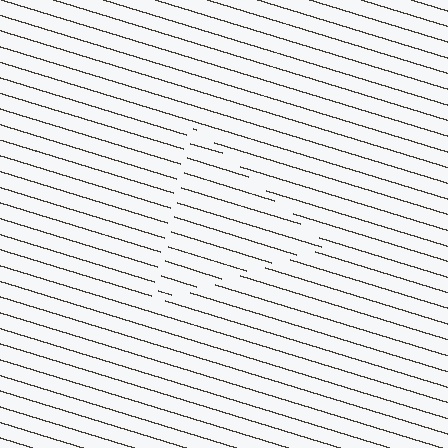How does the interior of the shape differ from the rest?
The interior of the shape contains the same grating, shifted by half a period — the contour is defined by the phase discontinuity where line-ends from the inner and outer gratings abut.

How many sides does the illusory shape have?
3 sides — the line-ends trace a triangle.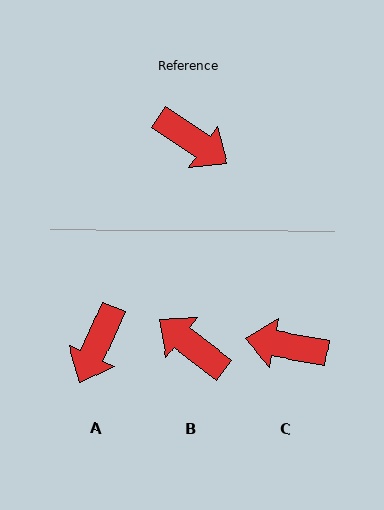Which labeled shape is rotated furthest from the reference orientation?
B, about 176 degrees away.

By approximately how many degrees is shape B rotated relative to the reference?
Approximately 176 degrees counter-clockwise.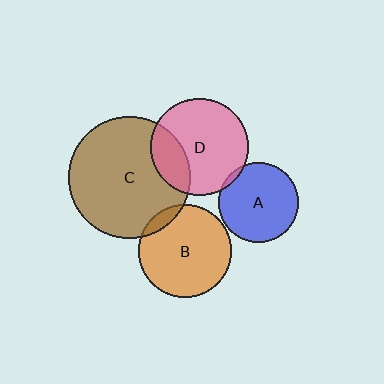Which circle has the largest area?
Circle C (brown).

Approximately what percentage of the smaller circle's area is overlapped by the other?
Approximately 25%.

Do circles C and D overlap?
Yes.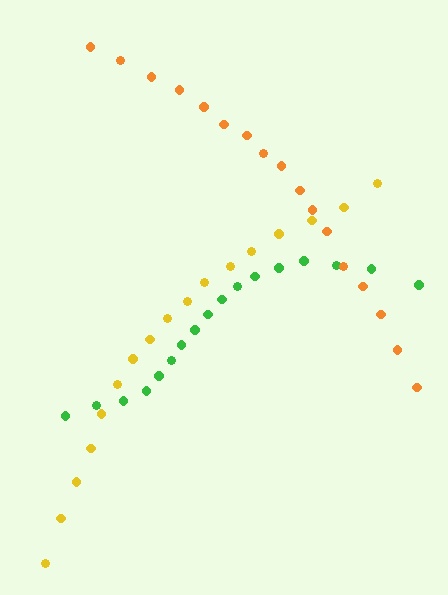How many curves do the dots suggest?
There are 3 distinct paths.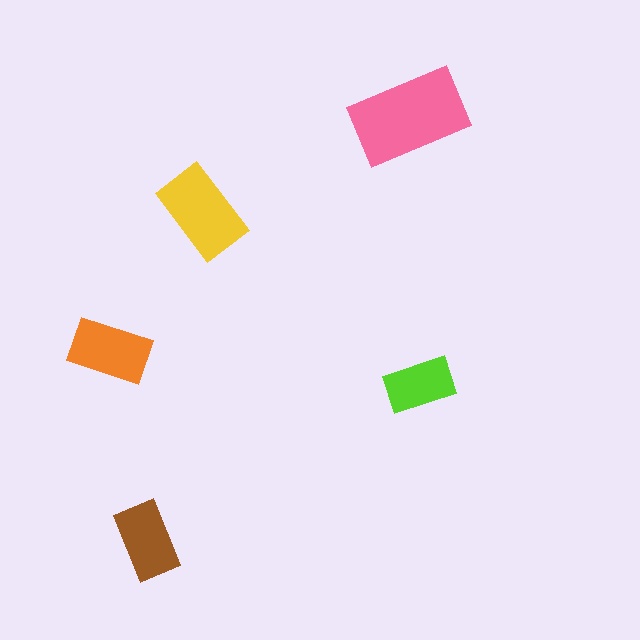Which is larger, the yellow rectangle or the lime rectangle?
The yellow one.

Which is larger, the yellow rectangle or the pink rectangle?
The pink one.